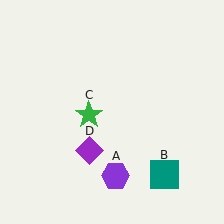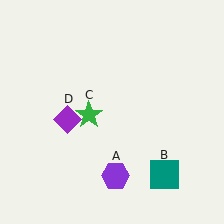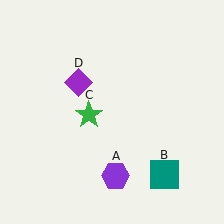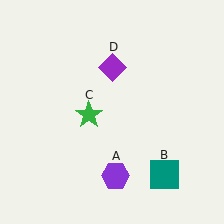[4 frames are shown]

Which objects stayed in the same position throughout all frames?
Purple hexagon (object A) and teal square (object B) and green star (object C) remained stationary.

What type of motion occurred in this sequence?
The purple diamond (object D) rotated clockwise around the center of the scene.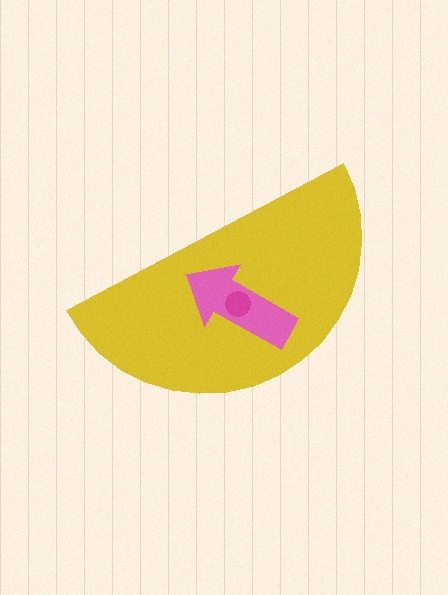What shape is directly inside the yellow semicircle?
The pink arrow.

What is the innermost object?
The magenta circle.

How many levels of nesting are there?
3.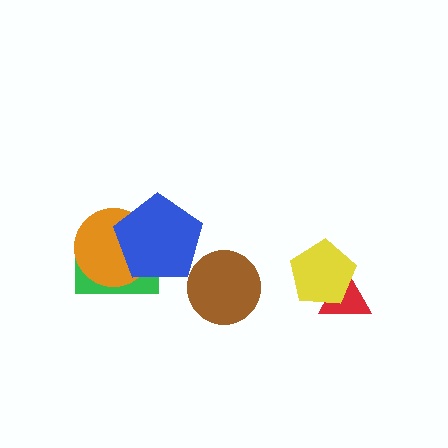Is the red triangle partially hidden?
Yes, it is partially covered by another shape.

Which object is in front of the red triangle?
The yellow pentagon is in front of the red triangle.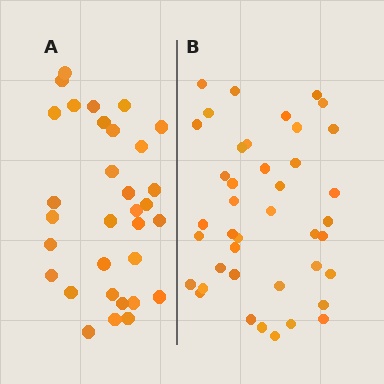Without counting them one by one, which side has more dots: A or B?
Region B (the right region) has more dots.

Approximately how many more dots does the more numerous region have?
Region B has roughly 8 or so more dots than region A.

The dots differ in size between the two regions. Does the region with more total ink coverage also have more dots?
No. Region A has more total ink coverage because its dots are larger, but region B actually contains more individual dots. Total area can be misleading — the number of items is what matters here.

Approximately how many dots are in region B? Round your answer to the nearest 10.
About 40 dots. (The exact count is 41, which rounds to 40.)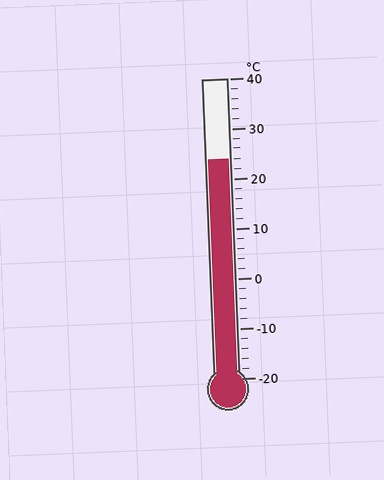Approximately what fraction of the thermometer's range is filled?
The thermometer is filled to approximately 75% of its range.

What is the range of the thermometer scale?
The thermometer scale ranges from -20°C to 40°C.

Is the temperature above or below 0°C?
The temperature is above 0°C.